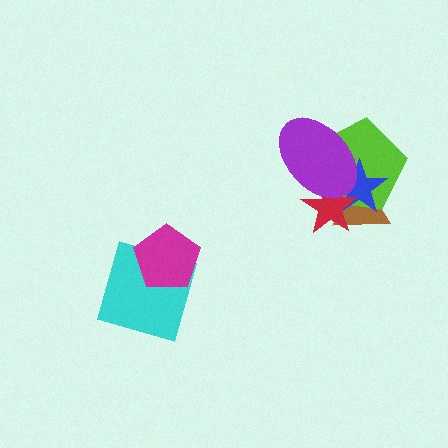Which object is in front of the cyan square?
The magenta pentagon is in front of the cyan square.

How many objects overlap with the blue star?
4 objects overlap with the blue star.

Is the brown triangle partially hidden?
Yes, it is partially covered by another shape.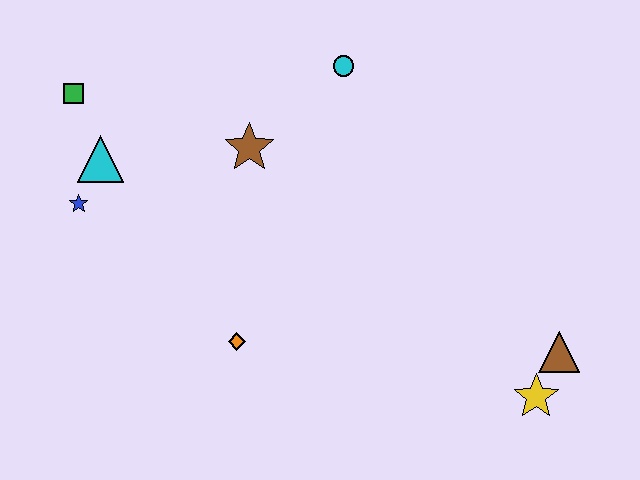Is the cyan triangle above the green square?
No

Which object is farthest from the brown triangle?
The green square is farthest from the brown triangle.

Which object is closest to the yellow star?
The brown triangle is closest to the yellow star.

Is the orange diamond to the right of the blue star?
Yes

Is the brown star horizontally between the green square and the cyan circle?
Yes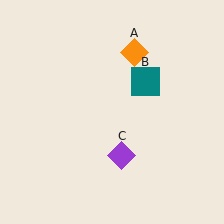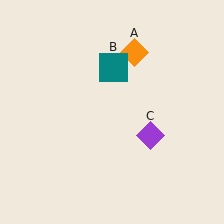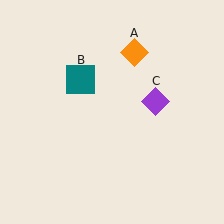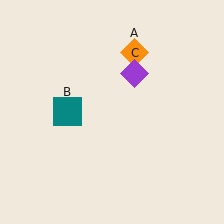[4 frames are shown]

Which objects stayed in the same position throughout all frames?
Orange diamond (object A) remained stationary.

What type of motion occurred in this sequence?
The teal square (object B), purple diamond (object C) rotated counterclockwise around the center of the scene.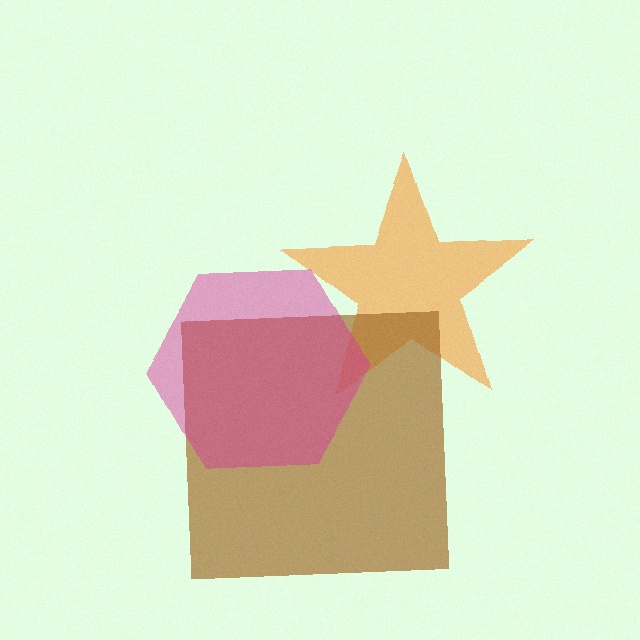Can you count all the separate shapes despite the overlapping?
Yes, there are 3 separate shapes.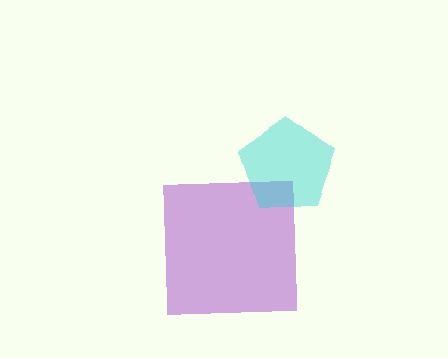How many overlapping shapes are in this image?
There are 2 overlapping shapes in the image.